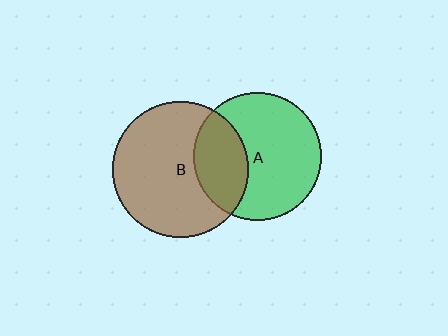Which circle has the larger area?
Circle B (brown).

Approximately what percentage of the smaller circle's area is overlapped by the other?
Approximately 30%.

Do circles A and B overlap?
Yes.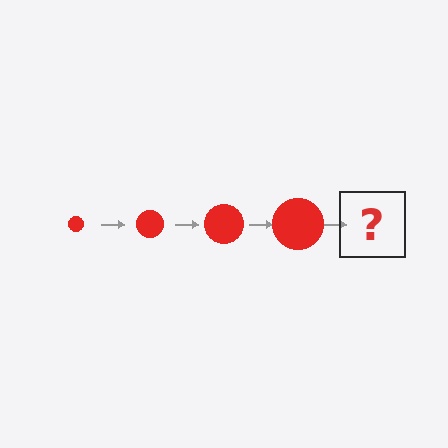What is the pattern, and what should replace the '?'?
The pattern is that the circle gets progressively larger each step. The '?' should be a red circle, larger than the previous one.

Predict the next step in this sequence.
The next step is a red circle, larger than the previous one.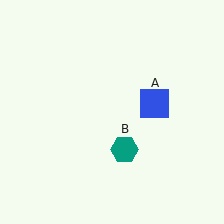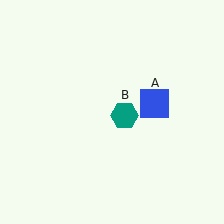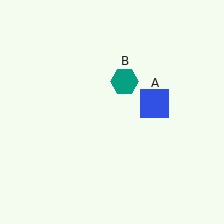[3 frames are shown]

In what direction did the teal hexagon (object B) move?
The teal hexagon (object B) moved up.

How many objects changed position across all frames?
1 object changed position: teal hexagon (object B).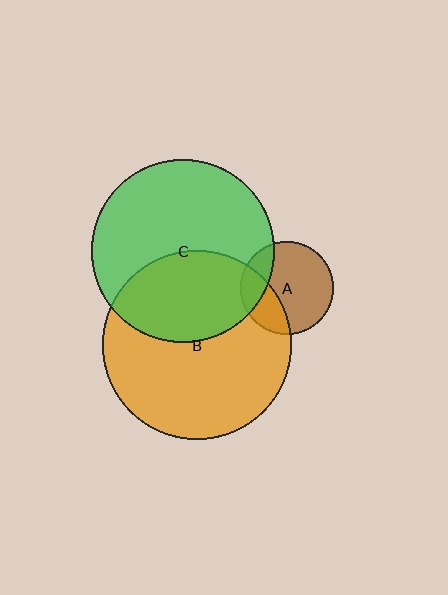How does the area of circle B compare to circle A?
Approximately 4.2 times.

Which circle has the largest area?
Circle B (orange).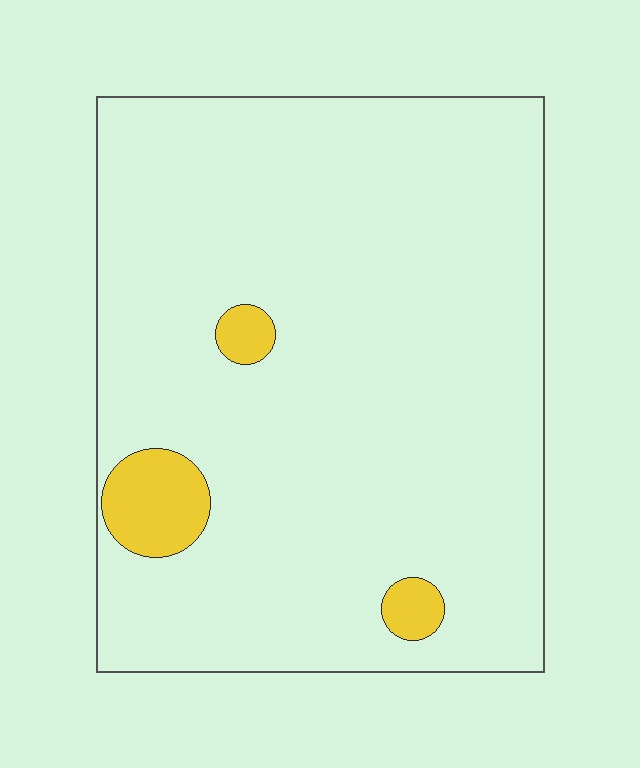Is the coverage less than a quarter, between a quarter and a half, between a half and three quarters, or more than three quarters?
Less than a quarter.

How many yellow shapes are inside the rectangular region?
3.